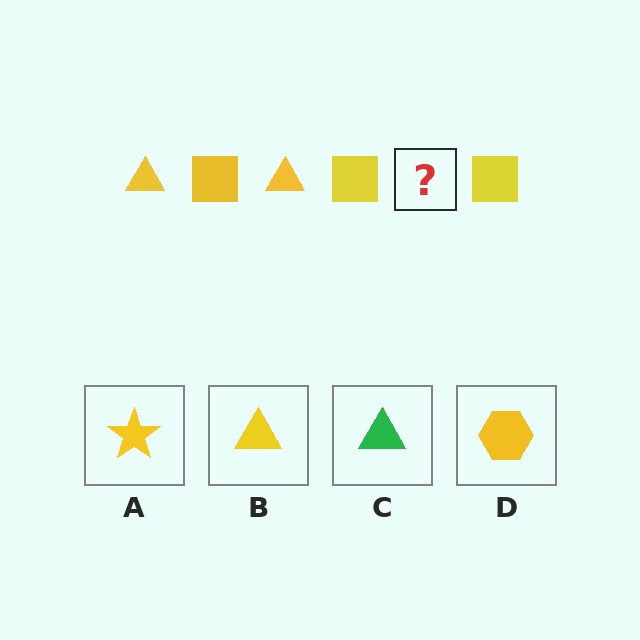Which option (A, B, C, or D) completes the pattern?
B.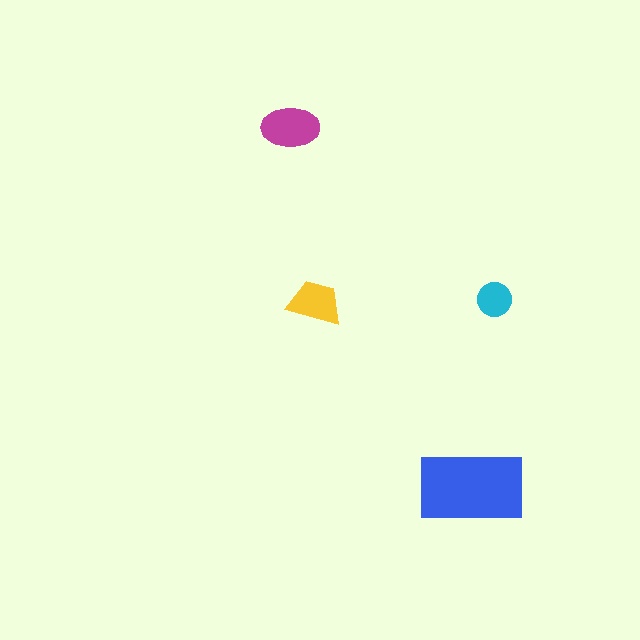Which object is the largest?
The blue rectangle.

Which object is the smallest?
The cyan circle.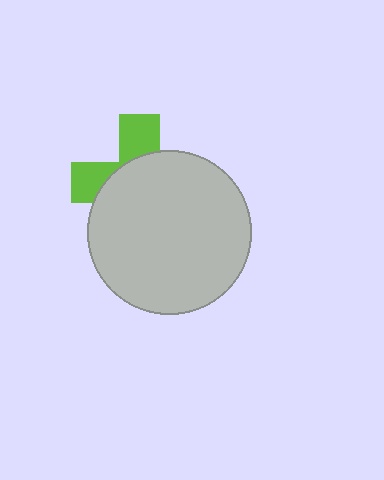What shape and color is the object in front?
The object in front is a light gray circle.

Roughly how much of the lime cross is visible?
A small part of it is visible (roughly 33%).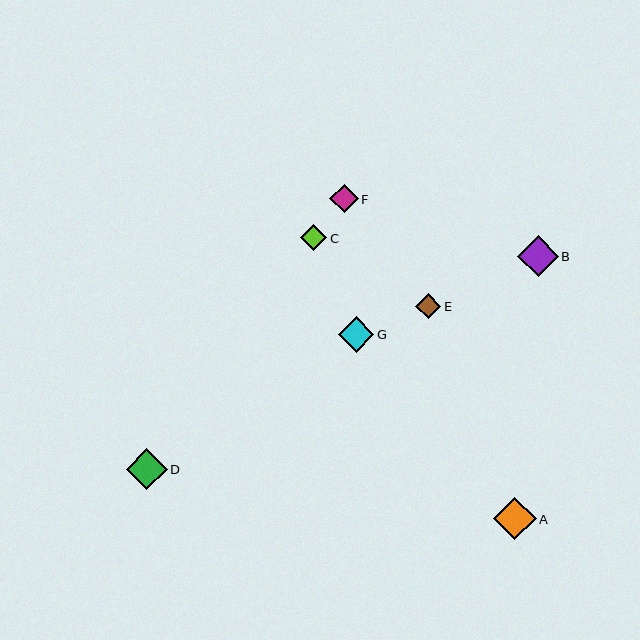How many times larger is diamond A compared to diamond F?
Diamond A is approximately 1.5 times the size of diamond F.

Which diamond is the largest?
Diamond A is the largest with a size of approximately 42 pixels.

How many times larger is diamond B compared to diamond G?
Diamond B is approximately 1.1 times the size of diamond G.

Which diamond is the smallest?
Diamond E is the smallest with a size of approximately 26 pixels.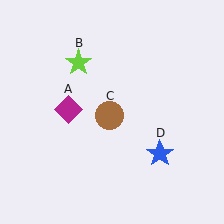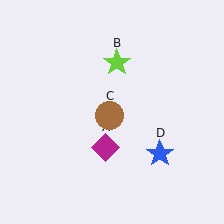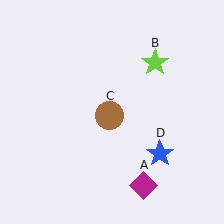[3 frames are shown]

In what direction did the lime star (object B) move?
The lime star (object B) moved right.